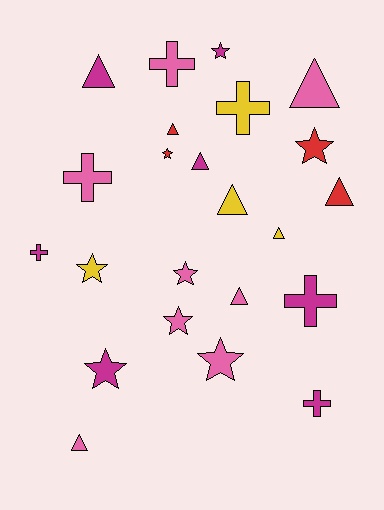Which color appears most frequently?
Pink, with 8 objects.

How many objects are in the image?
There are 23 objects.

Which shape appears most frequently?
Triangle, with 9 objects.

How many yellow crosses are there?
There is 1 yellow cross.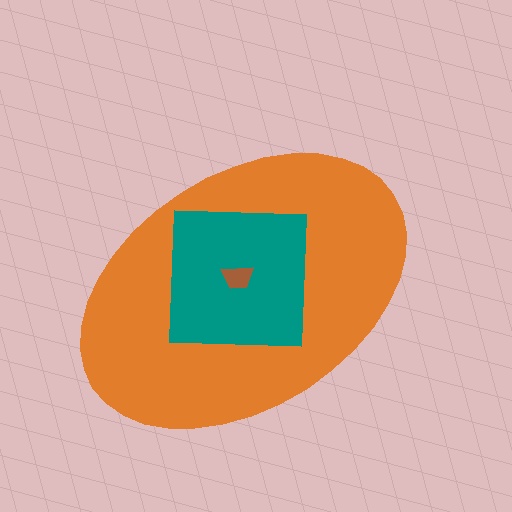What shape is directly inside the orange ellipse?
The teal square.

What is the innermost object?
The brown trapezoid.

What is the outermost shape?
The orange ellipse.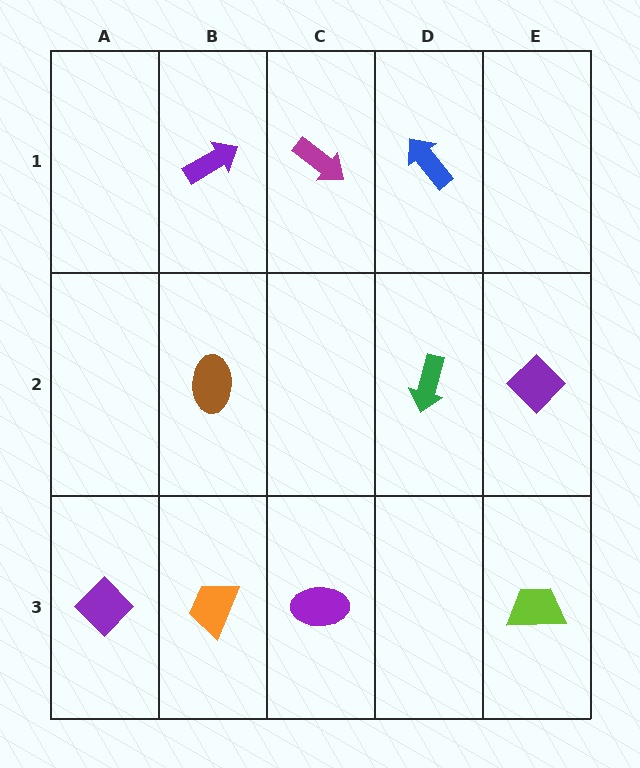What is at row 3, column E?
A lime trapezoid.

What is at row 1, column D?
A blue arrow.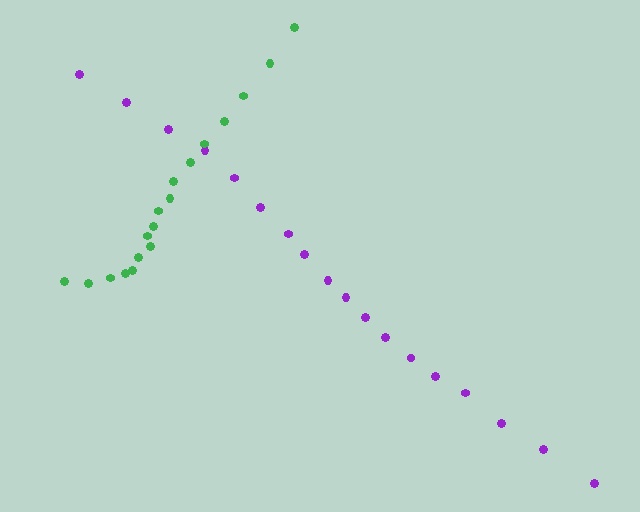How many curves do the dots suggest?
There are 2 distinct paths.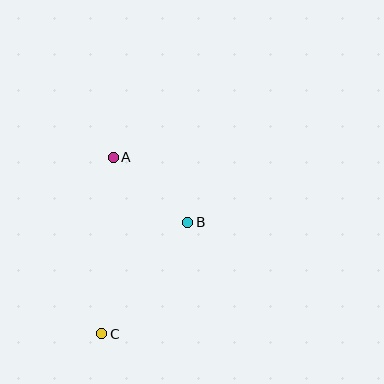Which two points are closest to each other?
Points A and B are closest to each other.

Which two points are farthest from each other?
Points A and C are farthest from each other.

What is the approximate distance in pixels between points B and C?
The distance between B and C is approximately 141 pixels.